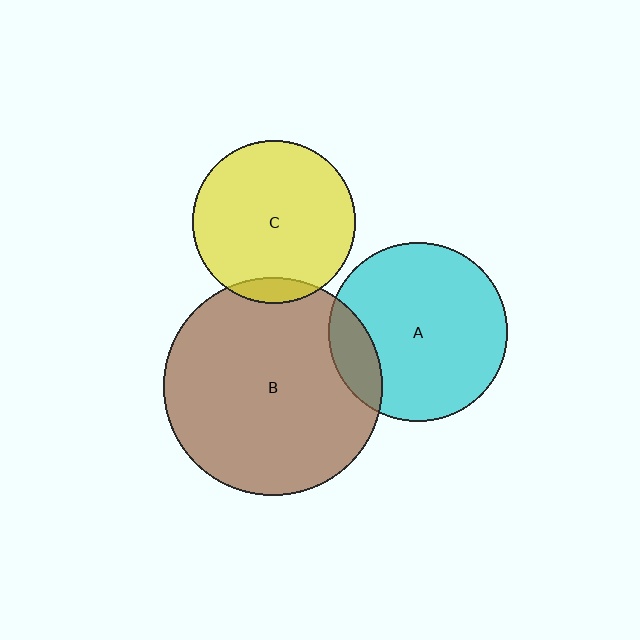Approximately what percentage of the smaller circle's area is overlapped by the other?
Approximately 15%.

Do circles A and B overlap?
Yes.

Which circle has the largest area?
Circle B (brown).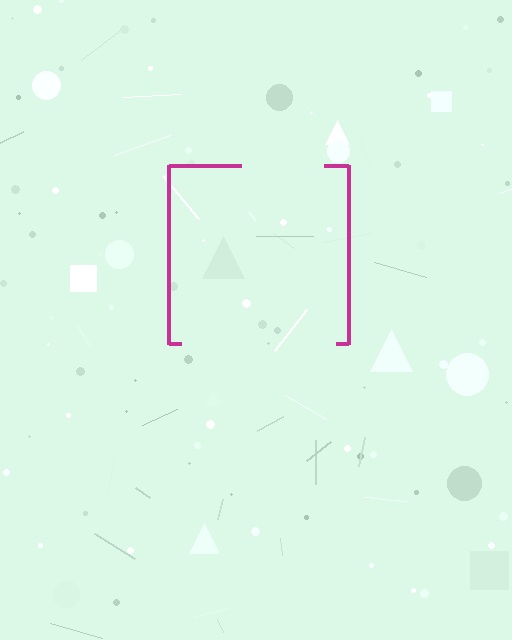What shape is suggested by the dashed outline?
The dashed outline suggests a square.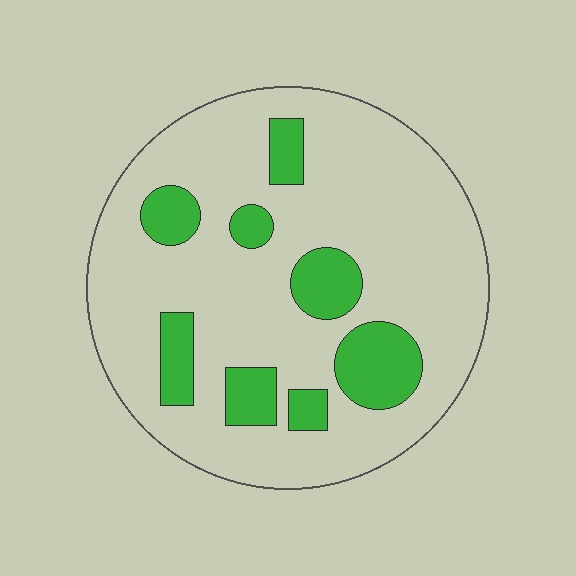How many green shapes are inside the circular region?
8.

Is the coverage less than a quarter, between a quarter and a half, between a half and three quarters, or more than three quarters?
Less than a quarter.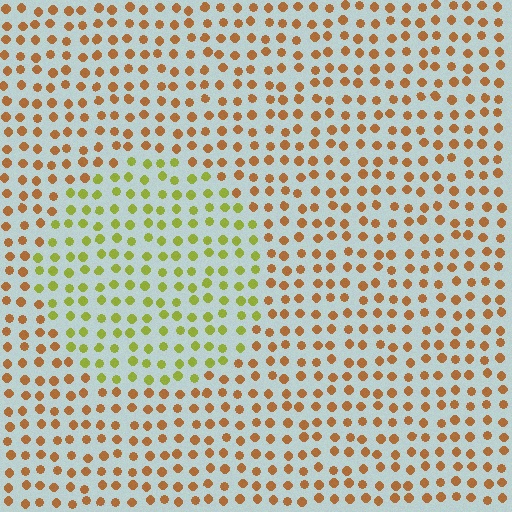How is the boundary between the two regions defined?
The boundary is defined purely by a slight shift in hue (about 48 degrees). Spacing, size, and orientation are identical on both sides.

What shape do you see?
I see a circle.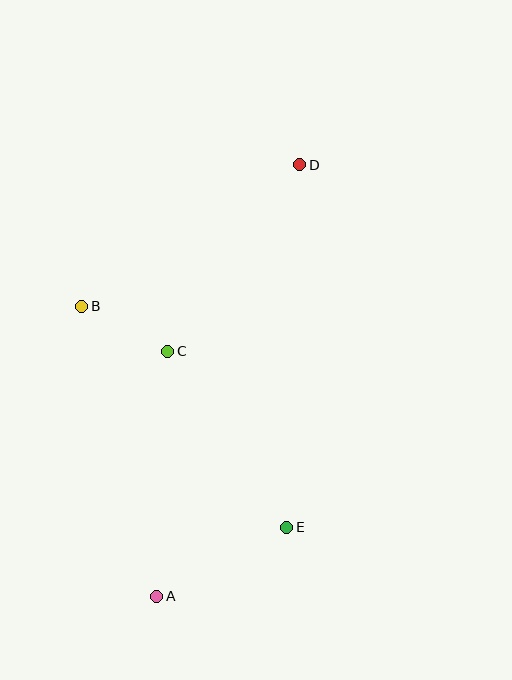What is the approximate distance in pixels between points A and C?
The distance between A and C is approximately 245 pixels.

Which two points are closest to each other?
Points B and C are closest to each other.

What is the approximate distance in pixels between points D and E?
The distance between D and E is approximately 363 pixels.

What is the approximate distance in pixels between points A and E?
The distance between A and E is approximately 147 pixels.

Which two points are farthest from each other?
Points A and D are farthest from each other.